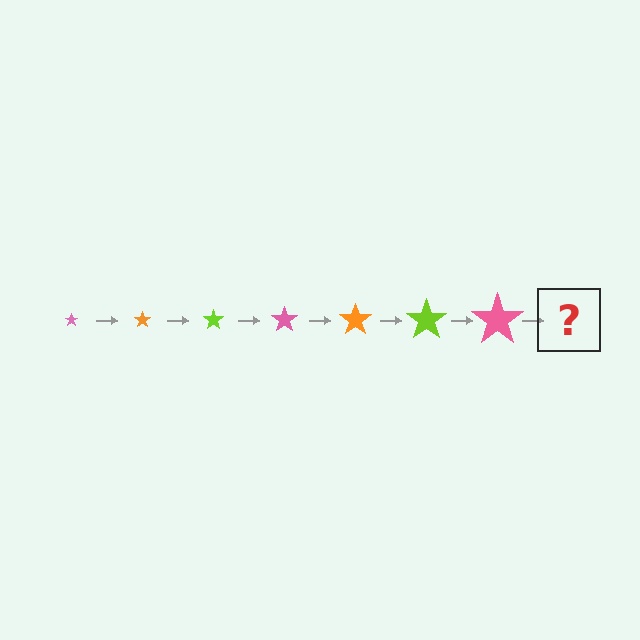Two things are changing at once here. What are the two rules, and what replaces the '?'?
The two rules are that the star grows larger each step and the color cycles through pink, orange, and lime. The '?' should be an orange star, larger than the previous one.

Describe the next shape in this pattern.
It should be an orange star, larger than the previous one.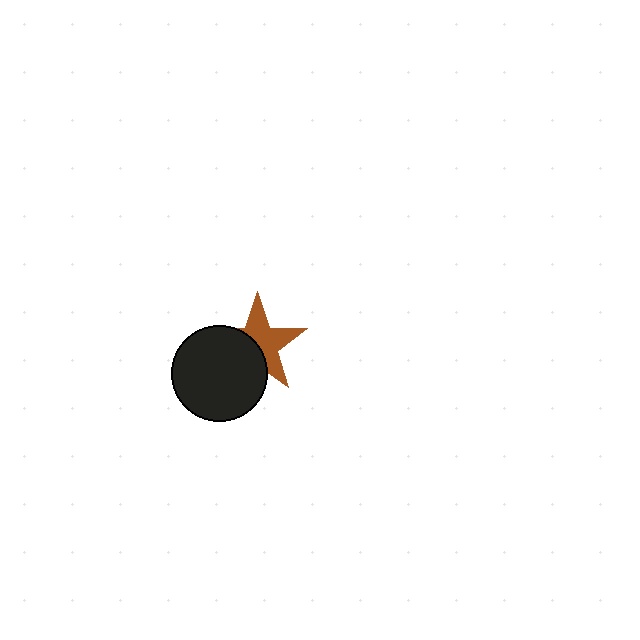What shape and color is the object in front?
The object in front is a black circle.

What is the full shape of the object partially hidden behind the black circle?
The partially hidden object is a brown star.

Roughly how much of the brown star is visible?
About half of it is visible (roughly 56%).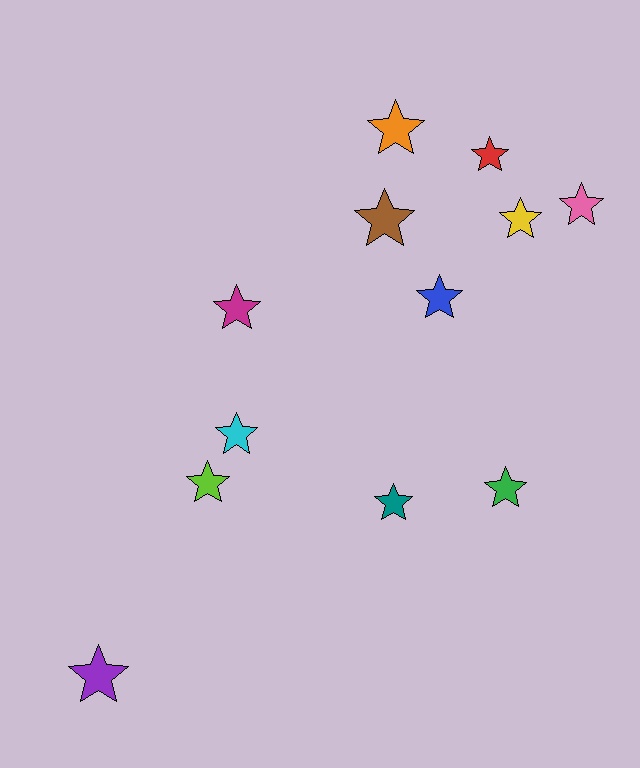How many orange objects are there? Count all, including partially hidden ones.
There is 1 orange object.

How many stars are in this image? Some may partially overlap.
There are 12 stars.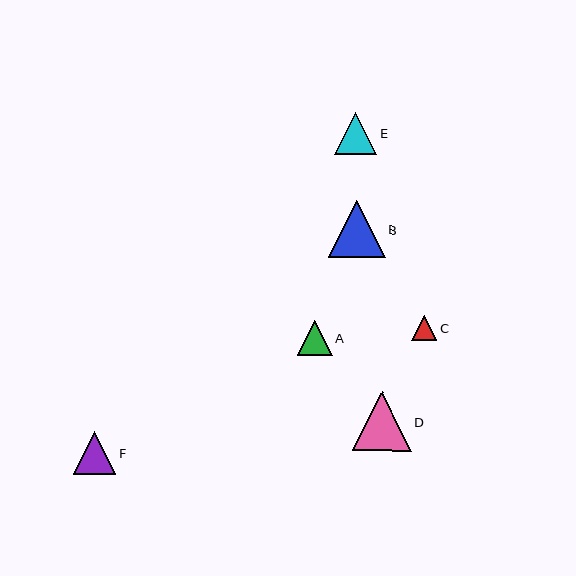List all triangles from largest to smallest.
From largest to smallest: D, B, F, E, A, C.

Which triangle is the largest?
Triangle D is the largest with a size of approximately 59 pixels.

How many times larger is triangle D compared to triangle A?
Triangle D is approximately 1.7 times the size of triangle A.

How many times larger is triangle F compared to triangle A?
Triangle F is approximately 1.2 times the size of triangle A.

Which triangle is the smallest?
Triangle C is the smallest with a size of approximately 25 pixels.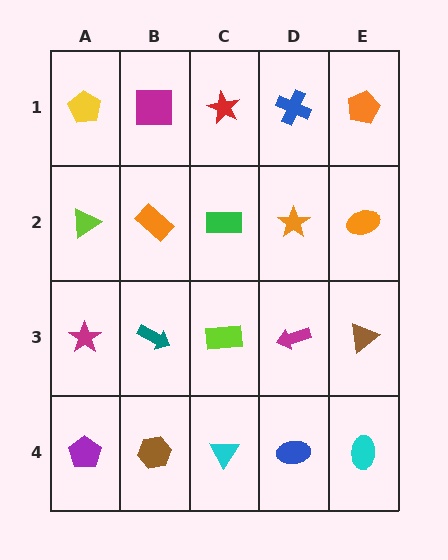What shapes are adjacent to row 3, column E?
An orange ellipse (row 2, column E), a cyan ellipse (row 4, column E), a magenta arrow (row 3, column D).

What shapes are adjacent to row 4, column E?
A brown triangle (row 3, column E), a blue ellipse (row 4, column D).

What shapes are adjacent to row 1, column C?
A green rectangle (row 2, column C), a magenta square (row 1, column B), a blue cross (row 1, column D).